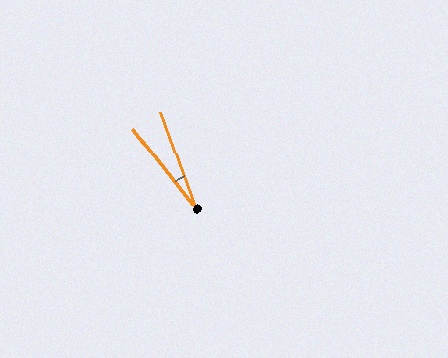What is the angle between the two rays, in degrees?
Approximately 17 degrees.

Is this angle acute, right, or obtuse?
It is acute.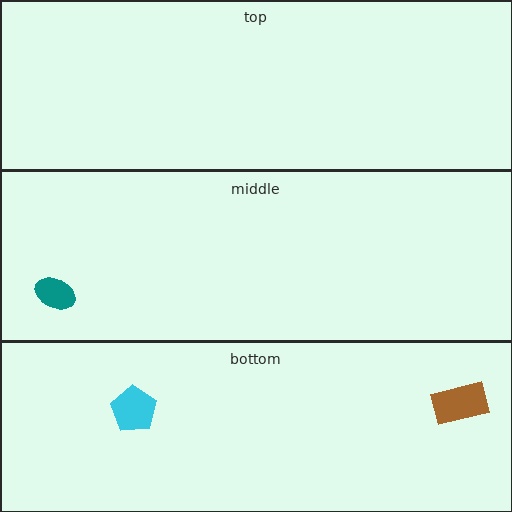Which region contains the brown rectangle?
The bottom region.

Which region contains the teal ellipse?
The middle region.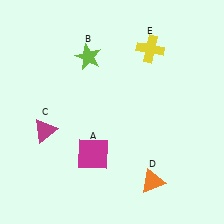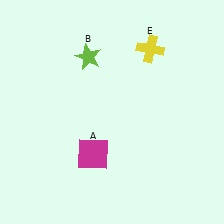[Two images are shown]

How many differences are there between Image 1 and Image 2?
There are 2 differences between the two images.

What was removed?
The orange triangle (D), the magenta triangle (C) were removed in Image 2.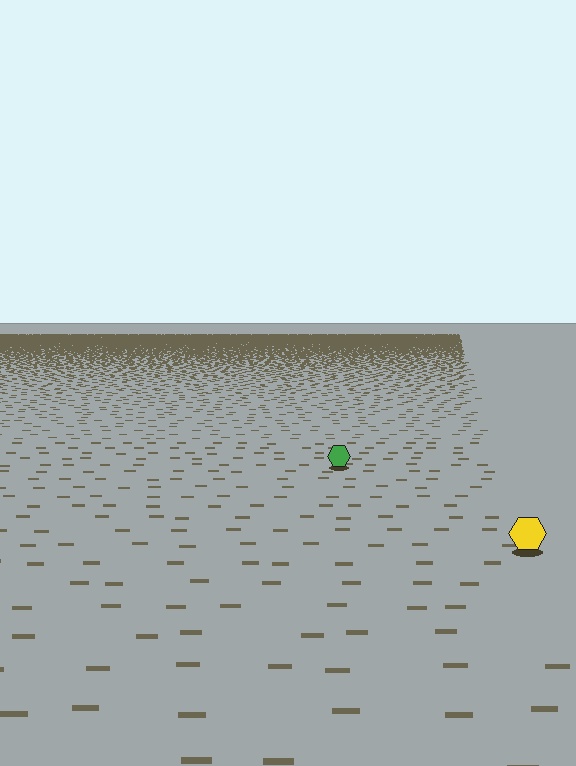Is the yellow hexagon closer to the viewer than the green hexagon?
Yes. The yellow hexagon is closer — you can tell from the texture gradient: the ground texture is coarser near it.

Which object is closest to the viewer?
The yellow hexagon is closest. The texture marks near it are larger and more spread out.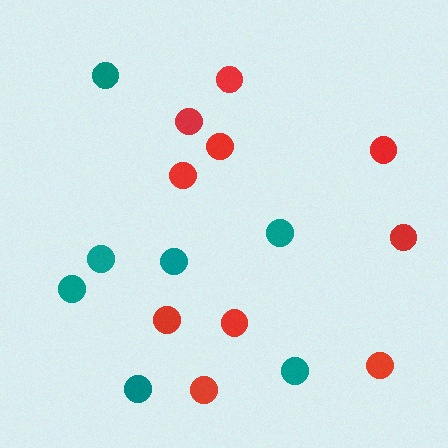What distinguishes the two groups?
There are 2 groups: one group of red circles (10) and one group of teal circles (7).